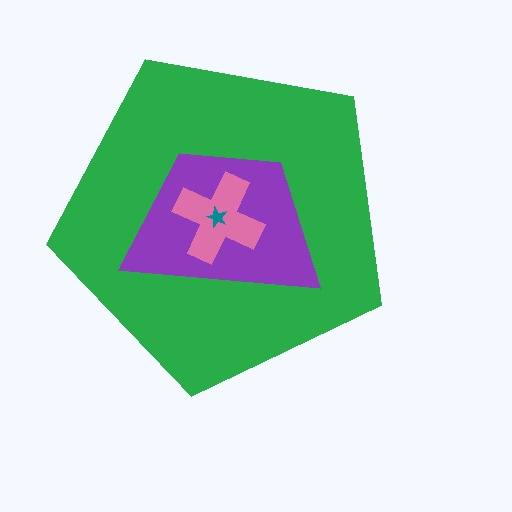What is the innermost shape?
The teal star.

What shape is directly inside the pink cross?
The teal star.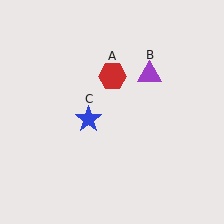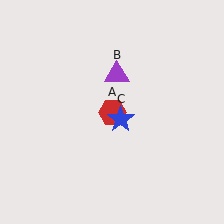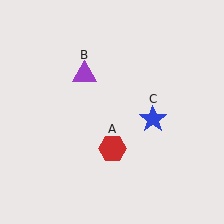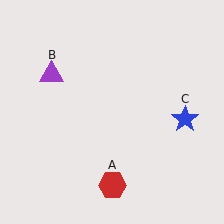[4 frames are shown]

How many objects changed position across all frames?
3 objects changed position: red hexagon (object A), purple triangle (object B), blue star (object C).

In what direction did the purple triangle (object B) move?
The purple triangle (object B) moved left.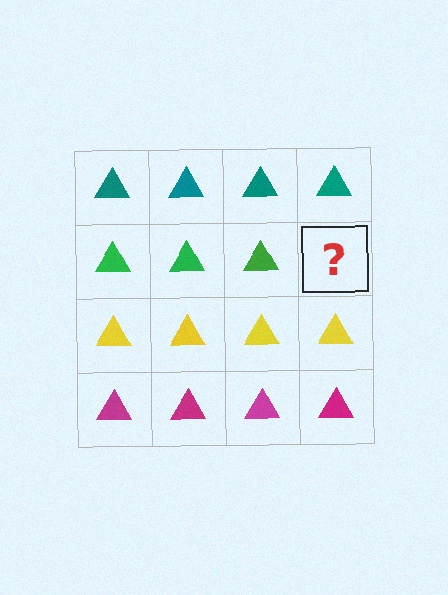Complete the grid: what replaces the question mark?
The question mark should be replaced with a green triangle.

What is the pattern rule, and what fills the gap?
The rule is that each row has a consistent color. The gap should be filled with a green triangle.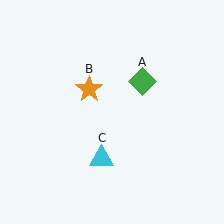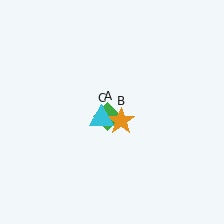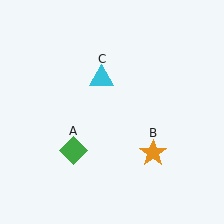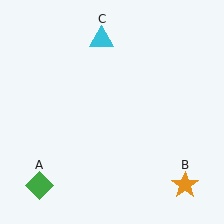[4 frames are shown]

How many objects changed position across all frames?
3 objects changed position: green diamond (object A), orange star (object B), cyan triangle (object C).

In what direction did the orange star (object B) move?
The orange star (object B) moved down and to the right.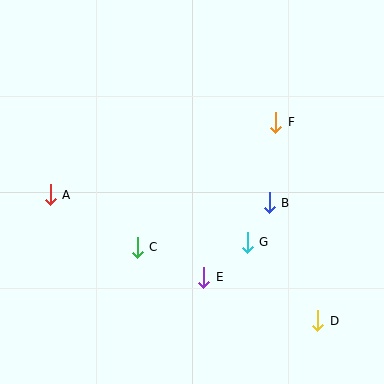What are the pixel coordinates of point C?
Point C is at (137, 247).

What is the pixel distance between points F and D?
The distance between F and D is 203 pixels.